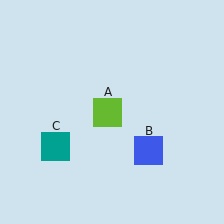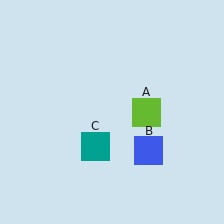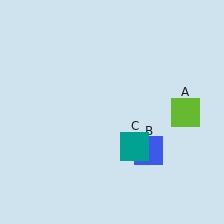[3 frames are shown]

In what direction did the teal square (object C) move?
The teal square (object C) moved right.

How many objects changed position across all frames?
2 objects changed position: lime square (object A), teal square (object C).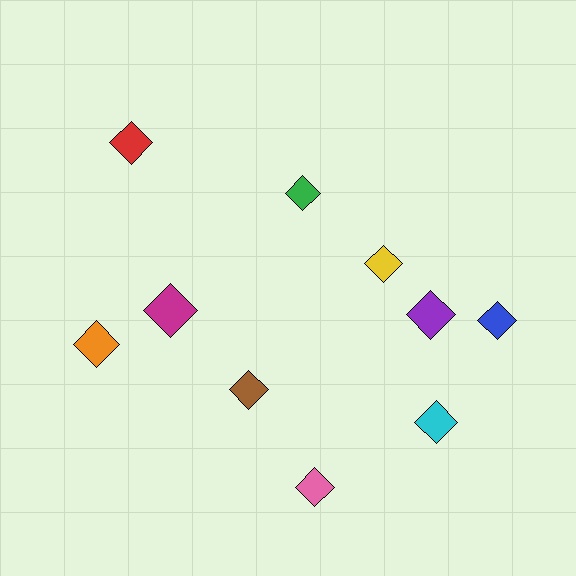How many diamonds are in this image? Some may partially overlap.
There are 10 diamonds.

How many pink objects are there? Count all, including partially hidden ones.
There is 1 pink object.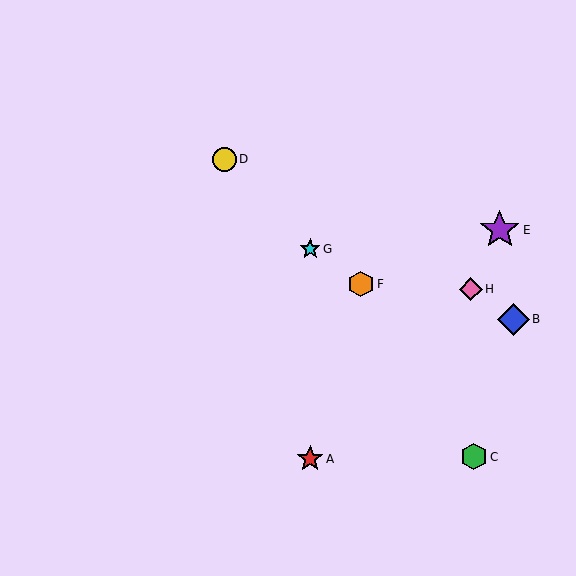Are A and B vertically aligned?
No, A is at x≈310 and B is at x≈513.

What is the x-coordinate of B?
Object B is at x≈513.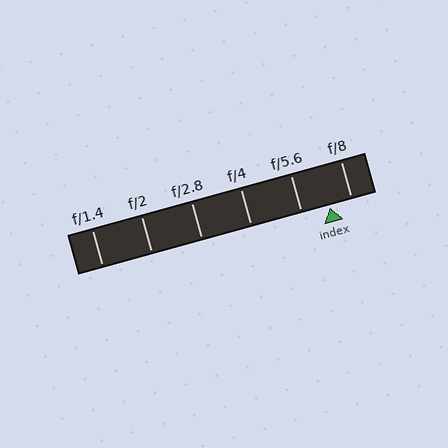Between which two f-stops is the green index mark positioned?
The index mark is between f/5.6 and f/8.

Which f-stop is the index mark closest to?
The index mark is closest to f/8.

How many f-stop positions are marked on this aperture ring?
There are 6 f-stop positions marked.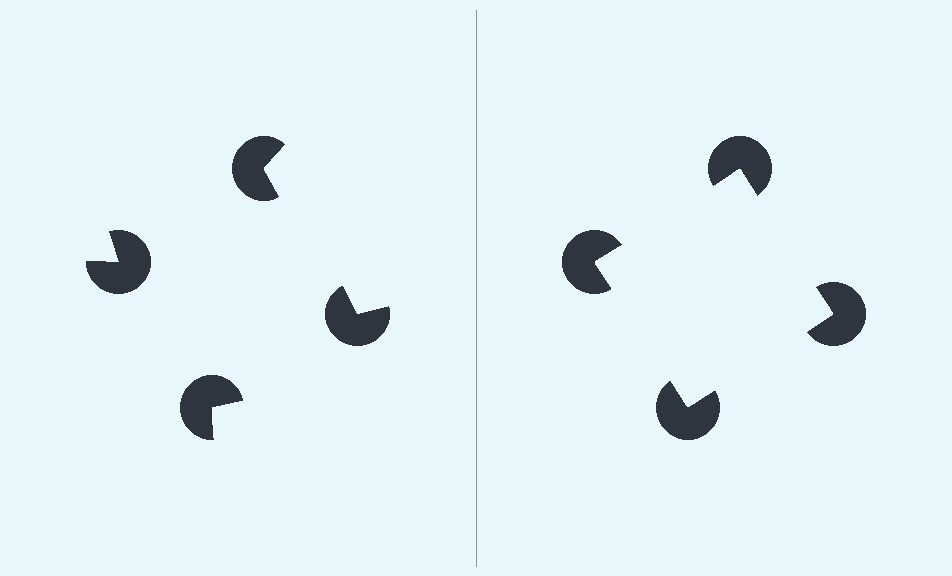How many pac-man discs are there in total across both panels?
8 — 4 on each side.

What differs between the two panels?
The pac-man discs are positioned identically on both sides; only the wedge orientations differ. On the right they align to a square; on the left they are misaligned.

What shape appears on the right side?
An illusory square.